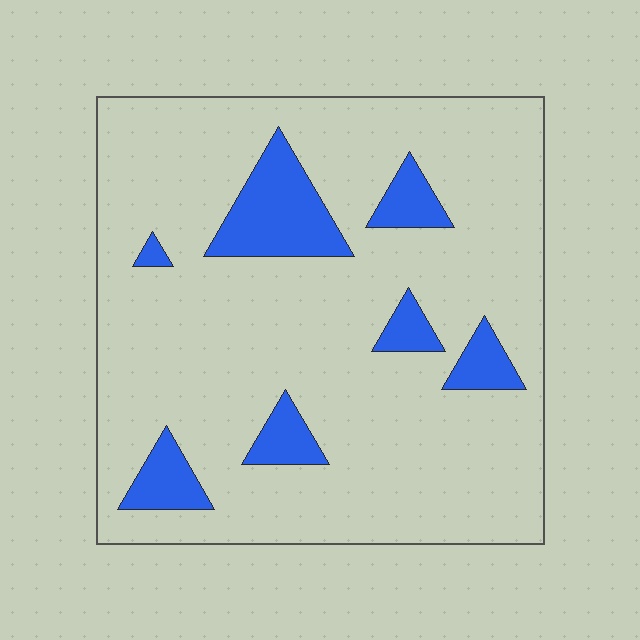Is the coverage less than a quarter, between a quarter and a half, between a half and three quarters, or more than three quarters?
Less than a quarter.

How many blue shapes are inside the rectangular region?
7.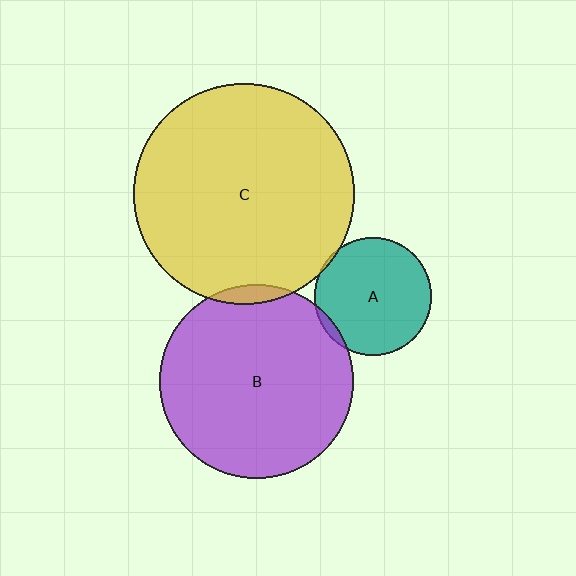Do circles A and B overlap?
Yes.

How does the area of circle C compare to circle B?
Approximately 1.3 times.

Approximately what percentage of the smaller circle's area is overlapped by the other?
Approximately 5%.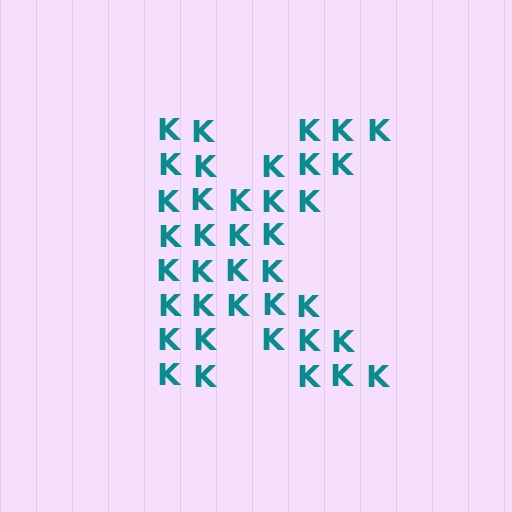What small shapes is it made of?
It is made of small letter K's.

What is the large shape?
The large shape is the letter K.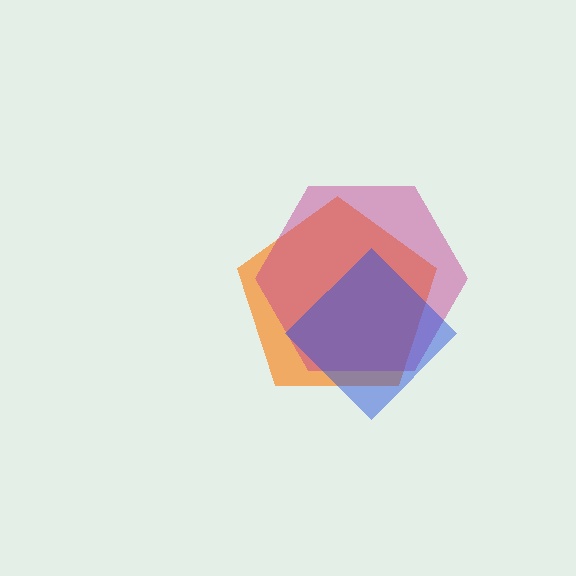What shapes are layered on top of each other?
The layered shapes are: an orange pentagon, a magenta hexagon, a blue diamond.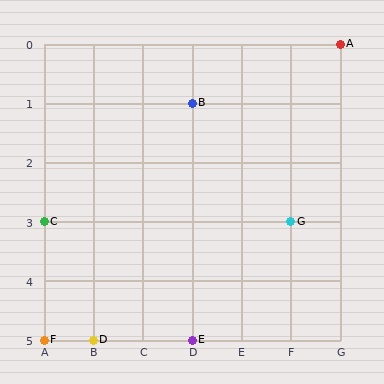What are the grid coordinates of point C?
Point C is at grid coordinates (A, 3).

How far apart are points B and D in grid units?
Points B and D are 2 columns and 4 rows apart (about 4.5 grid units diagonally).